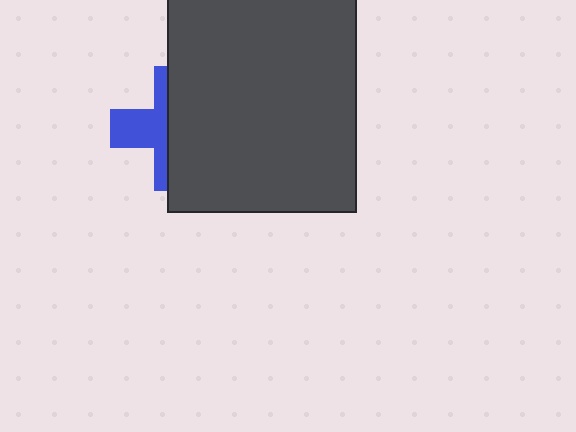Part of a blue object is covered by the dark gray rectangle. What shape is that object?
It is a cross.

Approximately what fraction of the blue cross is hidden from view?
Roughly 58% of the blue cross is hidden behind the dark gray rectangle.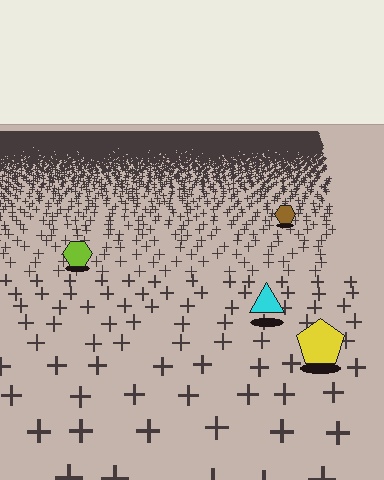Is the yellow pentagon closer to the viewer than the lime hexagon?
Yes. The yellow pentagon is closer — you can tell from the texture gradient: the ground texture is coarser near it.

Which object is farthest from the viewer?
The brown hexagon is farthest from the viewer. It appears smaller and the ground texture around it is denser.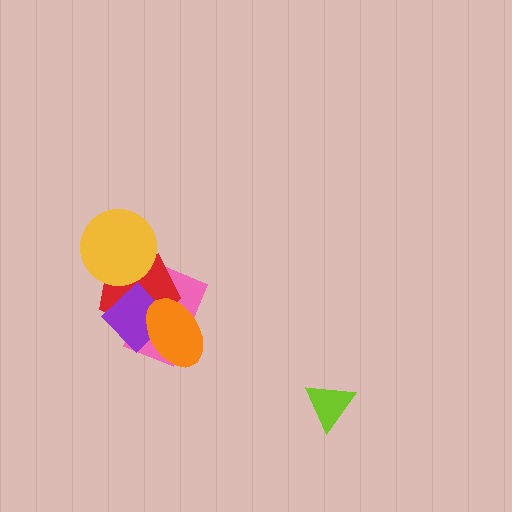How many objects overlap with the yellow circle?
1 object overlaps with the yellow circle.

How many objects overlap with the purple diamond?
3 objects overlap with the purple diamond.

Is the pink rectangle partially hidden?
Yes, it is partially covered by another shape.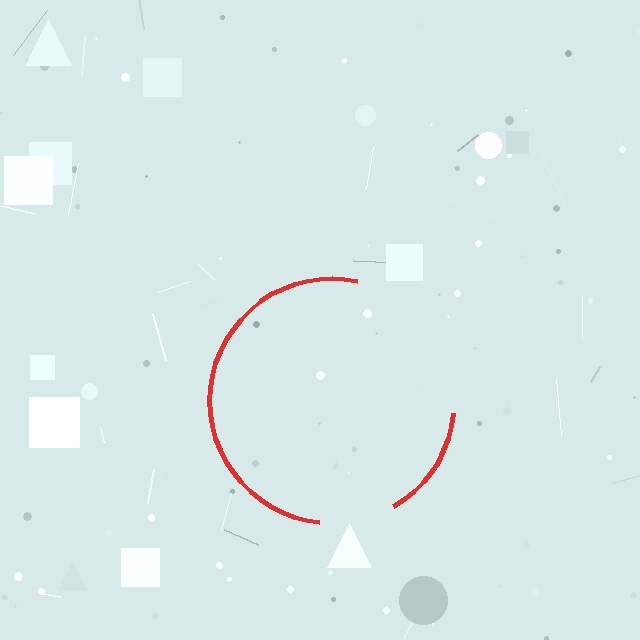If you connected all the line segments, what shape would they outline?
They would outline a circle.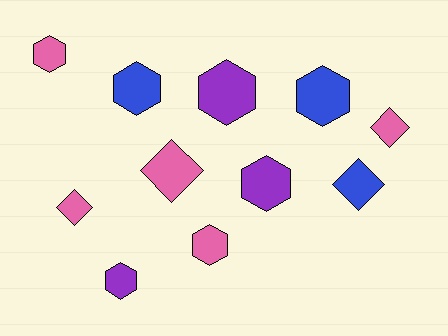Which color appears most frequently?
Pink, with 5 objects.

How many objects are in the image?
There are 11 objects.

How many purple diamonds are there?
There are no purple diamonds.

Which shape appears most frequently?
Hexagon, with 7 objects.